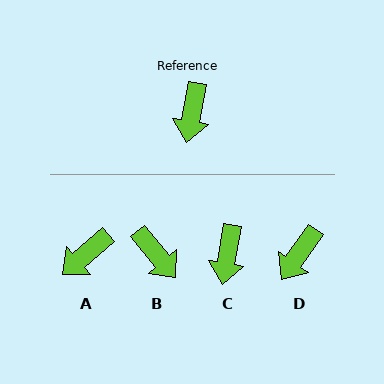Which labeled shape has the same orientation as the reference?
C.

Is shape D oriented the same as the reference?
No, it is off by about 25 degrees.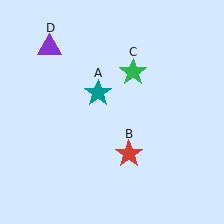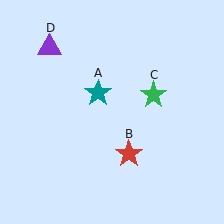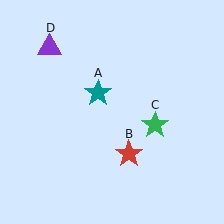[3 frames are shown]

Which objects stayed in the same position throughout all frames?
Teal star (object A) and red star (object B) and purple triangle (object D) remained stationary.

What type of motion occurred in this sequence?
The green star (object C) rotated clockwise around the center of the scene.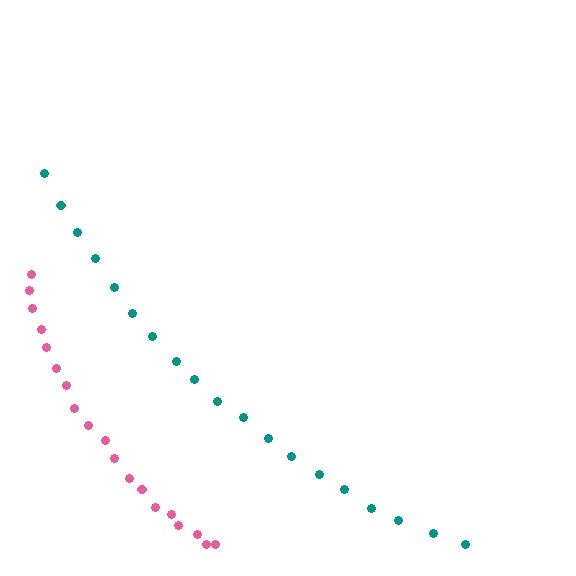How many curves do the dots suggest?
There are 2 distinct paths.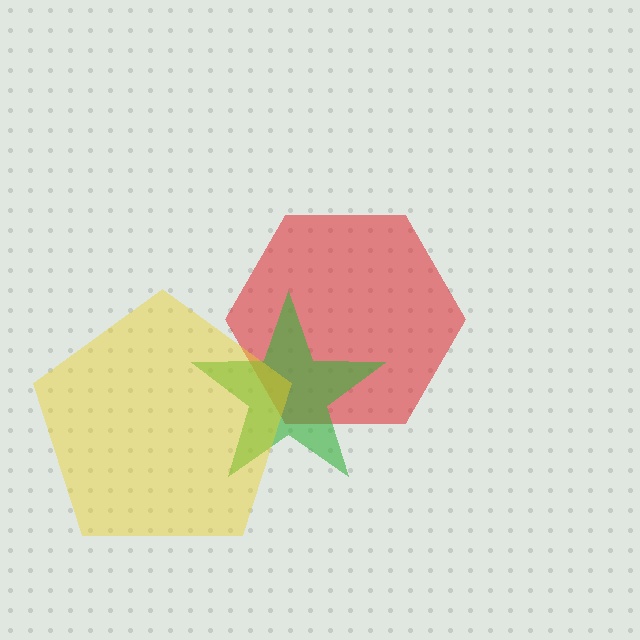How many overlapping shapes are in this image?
There are 3 overlapping shapes in the image.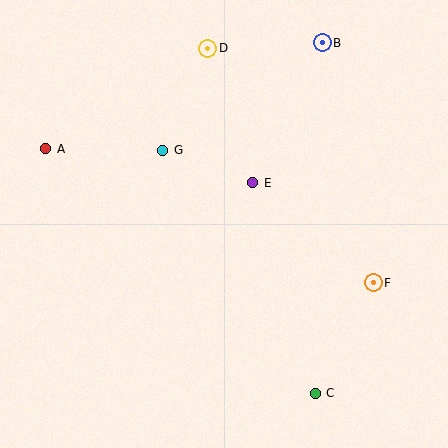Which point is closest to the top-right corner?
Point B is closest to the top-right corner.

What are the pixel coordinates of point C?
Point C is at (315, 393).